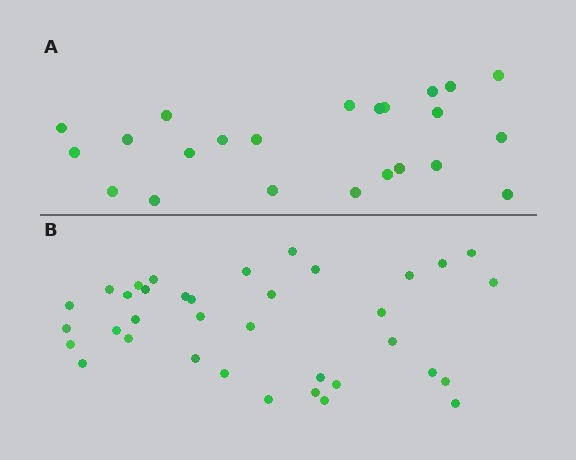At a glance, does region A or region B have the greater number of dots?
Region B (the bottom region) has more dots.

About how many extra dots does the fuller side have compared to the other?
Region B has approximately 15 more dots than region A.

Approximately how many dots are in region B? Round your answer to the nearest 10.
About 40 dots. (The exact count is 36, which rounds to 40.)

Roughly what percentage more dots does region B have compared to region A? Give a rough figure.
About 55% more.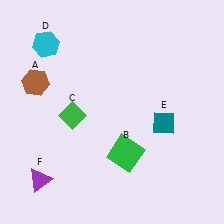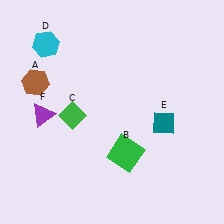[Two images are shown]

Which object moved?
The purple triangle (F) moved up.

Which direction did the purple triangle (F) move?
The purple triangle (F) moved up.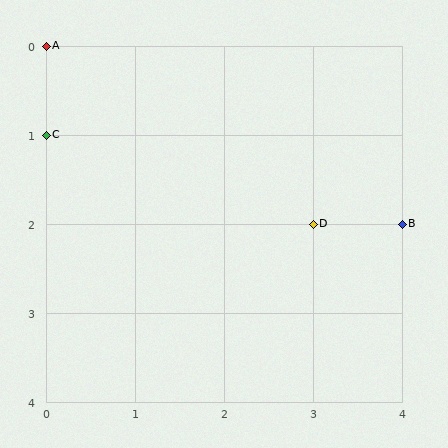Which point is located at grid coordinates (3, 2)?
Point D is at (3, 2).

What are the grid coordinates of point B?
Point B is at grid coordinates (4, 2).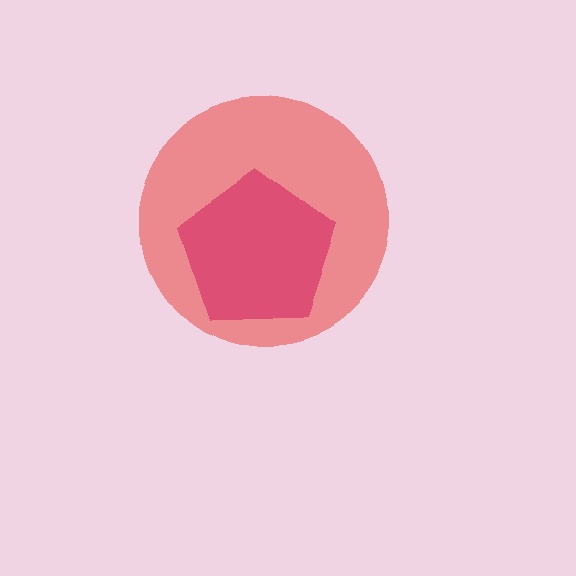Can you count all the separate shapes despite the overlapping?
Yes, there are 2 separate shapes.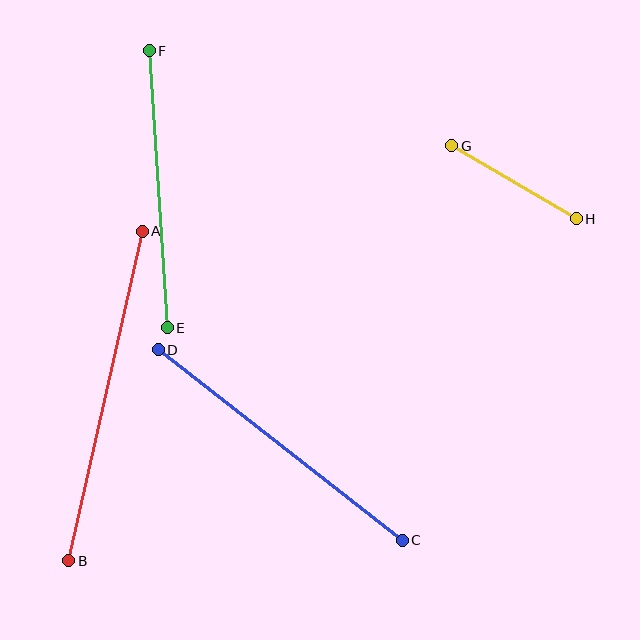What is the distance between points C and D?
The distance is approximately 309 pixels.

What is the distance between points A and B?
The distance is approximately 338 pixels.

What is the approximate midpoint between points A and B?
The midpoint is at approximately (106, 396) pixels.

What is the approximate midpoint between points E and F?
The midpoint is at approximately (158, 189) pixels.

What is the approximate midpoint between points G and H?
The midpoint is at approximately (514, 182) pixels.